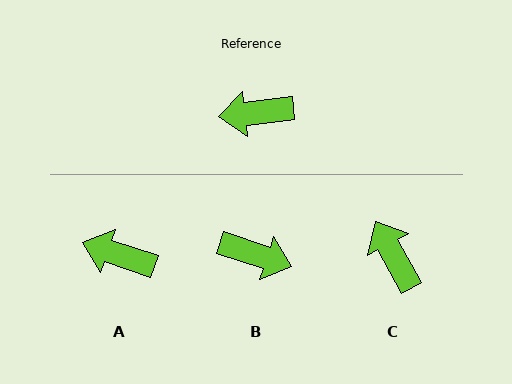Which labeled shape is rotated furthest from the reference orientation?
B, about 155 degrees away.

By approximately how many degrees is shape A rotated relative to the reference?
Approximately 25 degrees clockwise.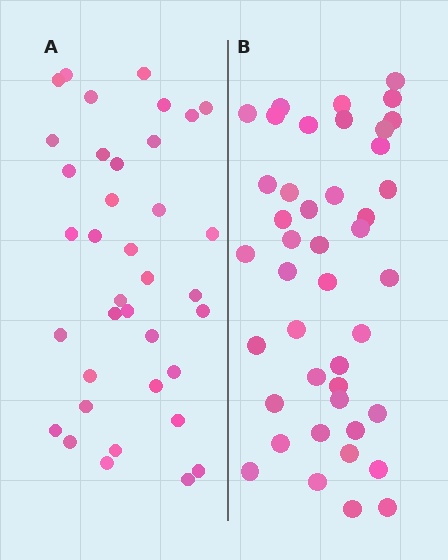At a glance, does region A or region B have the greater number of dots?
Region B (the right region) has more dots.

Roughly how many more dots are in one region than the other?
Region B has about 6 more dots than region A.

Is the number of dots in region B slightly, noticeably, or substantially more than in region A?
Region B has only slightly more — the two regions are fairly close. The ratio is roughly 1.2 to 1.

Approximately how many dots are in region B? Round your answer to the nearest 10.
About 40 dots. (The exact count is 43, which rounds to 40.)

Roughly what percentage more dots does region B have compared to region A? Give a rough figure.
About 15% more.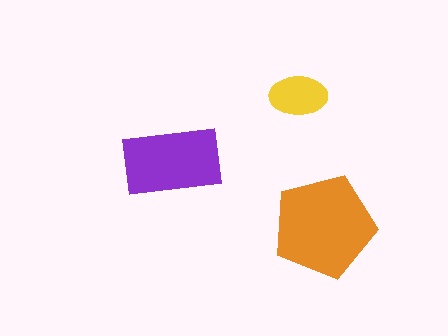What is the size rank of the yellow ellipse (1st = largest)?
3rd.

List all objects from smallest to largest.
The yellow ellipse, the purple rectangle, the orange pentagon.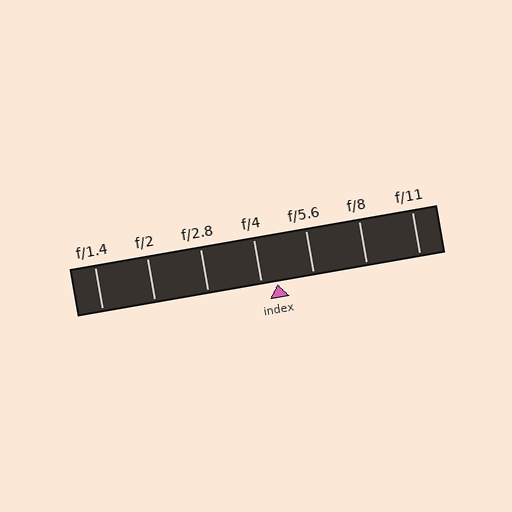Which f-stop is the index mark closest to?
The index mark is closest to f/4.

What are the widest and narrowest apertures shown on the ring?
The widest aperture shown is f/1.4 and the narrowest is f/11.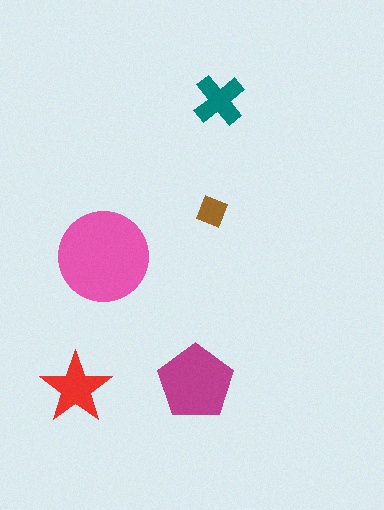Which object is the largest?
The pink circle.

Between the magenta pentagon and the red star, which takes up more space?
The magenta pentagon.